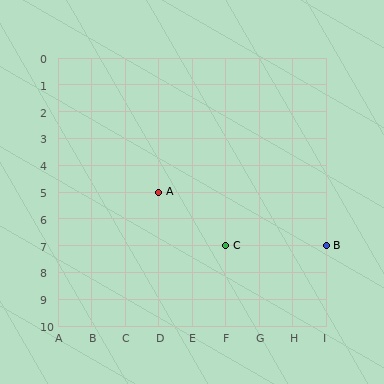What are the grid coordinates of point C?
Point C is at grid coordinates (F, 7).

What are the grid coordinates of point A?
Point A is at grid coordinates (D, 5).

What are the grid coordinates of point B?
Point B is at grid coordinates (I, 7).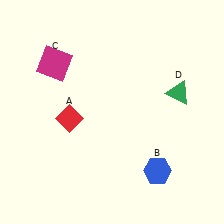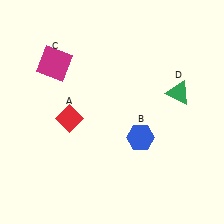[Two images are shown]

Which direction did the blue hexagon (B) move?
The blue hexagon (B) moved up.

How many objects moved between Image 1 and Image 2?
1 object moved between the two images.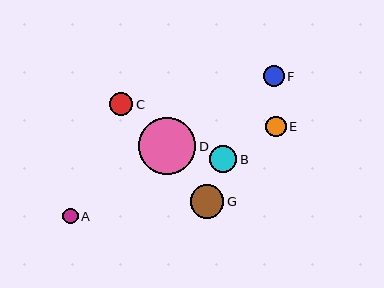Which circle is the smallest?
Circle A is the smallest with a size of approximately 16 pixels.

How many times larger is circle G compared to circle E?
Circle G is approximately 1.6 times the size of circle E.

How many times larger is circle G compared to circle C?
Circle G is approximately 1.5 times the size of circle C.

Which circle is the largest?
Circle D is the largest with a size of approximately 57 pixels.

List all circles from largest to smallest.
From largest to smallest: D, G, B, C, F, E, A.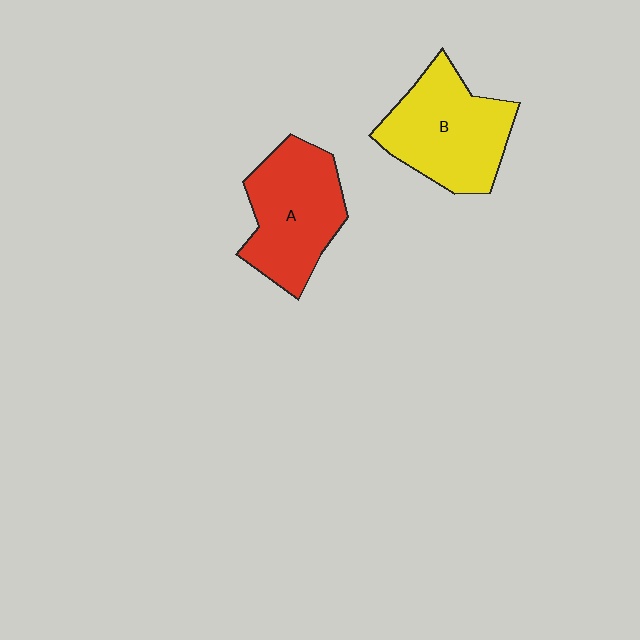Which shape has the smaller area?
Shape A (red).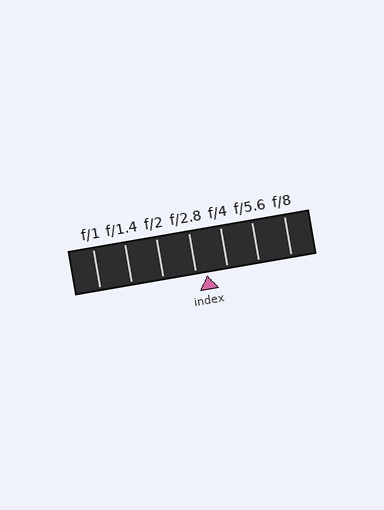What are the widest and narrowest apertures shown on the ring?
The widest aperture shown is f/1 and the narrowest is f/8.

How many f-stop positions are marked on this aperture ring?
There are 7 f-stop positions marked.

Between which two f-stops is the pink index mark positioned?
The index mark is between f/2.8 and f/4.